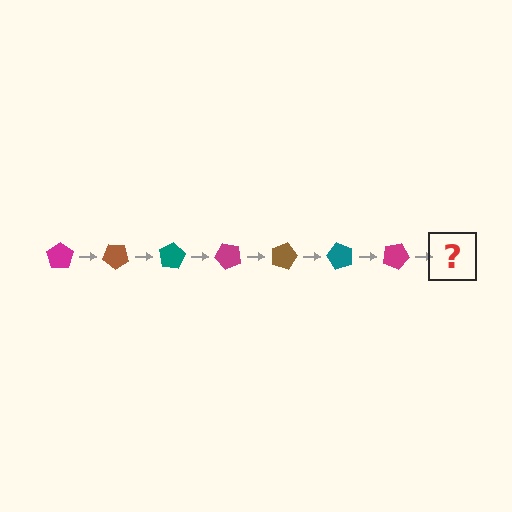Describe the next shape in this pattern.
It should be a brown pentagon, rotated 280 degrees from the start.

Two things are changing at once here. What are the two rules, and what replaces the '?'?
The two rules are that it rotates 40 degrees each step and the color cycles through magenta, brown, and teal. The '?' should be a brown pentagon, rotated 280 degrees from the start.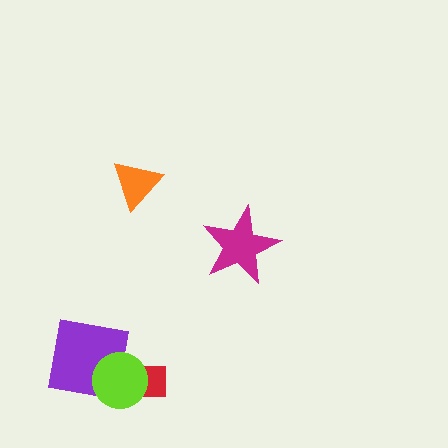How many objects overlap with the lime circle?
2 objects overlap with the lime circle.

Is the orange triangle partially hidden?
No, no other shape covers it.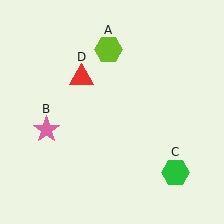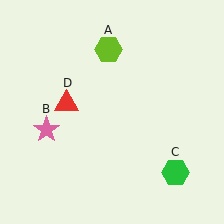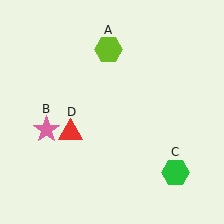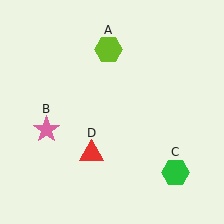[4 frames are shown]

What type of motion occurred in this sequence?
The red triangle (object D) rotated counterclockwise around the center of the scene.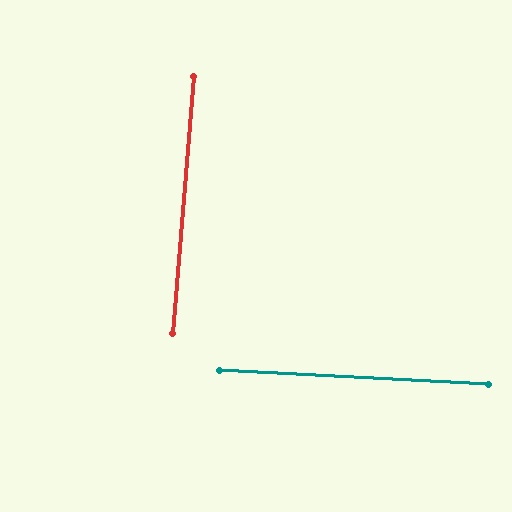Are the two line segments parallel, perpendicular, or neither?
Perpendicular — they meet at approximately 88°.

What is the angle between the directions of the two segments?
Approximately 88 degrees.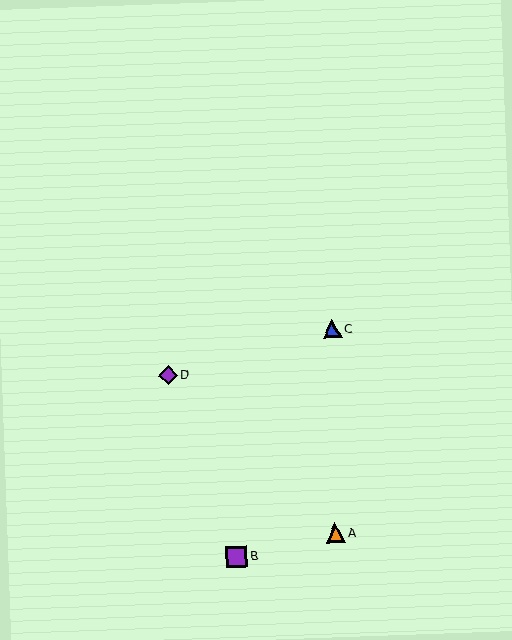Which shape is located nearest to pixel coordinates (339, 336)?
The blue triangle (labeled C) at (332, 329) is nearest to that location.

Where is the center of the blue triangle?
The center of the blue triangle is at (332, 329).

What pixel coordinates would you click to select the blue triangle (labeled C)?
Click at (332, 329) to select the blue triangle C.